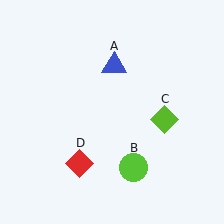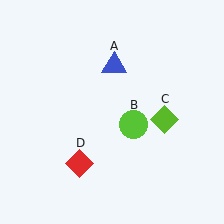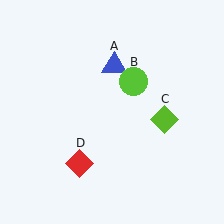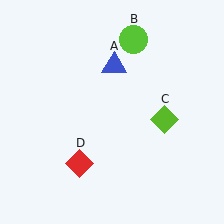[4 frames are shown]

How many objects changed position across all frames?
1 object changed position: lime circle (object B).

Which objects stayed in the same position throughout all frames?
Blue triangle (object A) and lime diamond (object C) and red diamond (object D) remained stationary.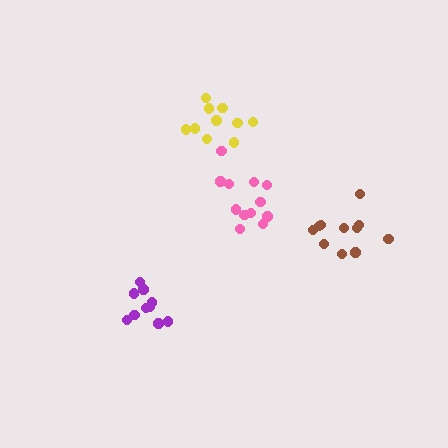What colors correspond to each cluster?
The clusters are colored: pink, yellow, purple, brown.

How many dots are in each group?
Group 1: 12 dots, Group 2: 10 dots, Group 3: 10 dots, Group 4: 11 dots (43 total).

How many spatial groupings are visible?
There are 4 spatial groupings.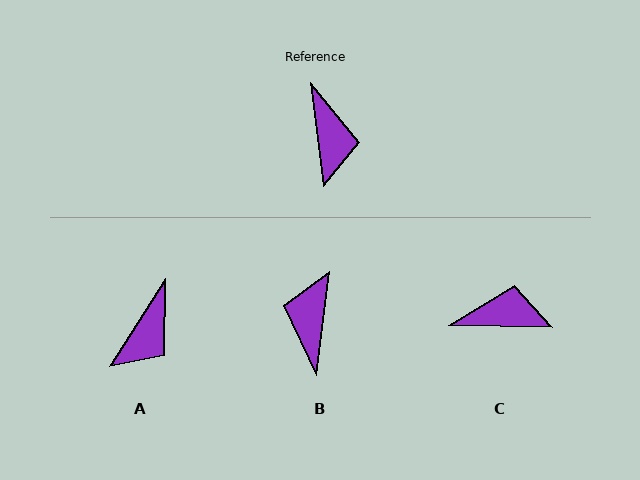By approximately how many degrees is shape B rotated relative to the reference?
Approximately 166 degrees counter-clockwise.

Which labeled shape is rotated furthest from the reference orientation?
B, about 166 degrees away.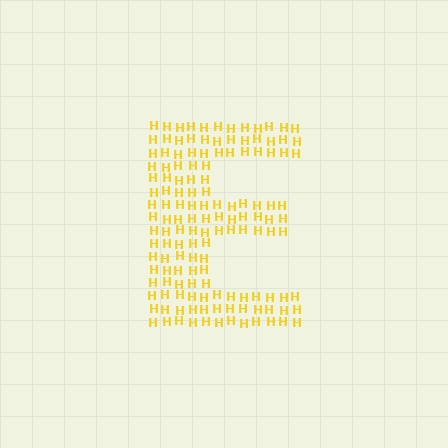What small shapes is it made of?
It is made of small letter H's.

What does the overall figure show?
The overall figure shows the letter E.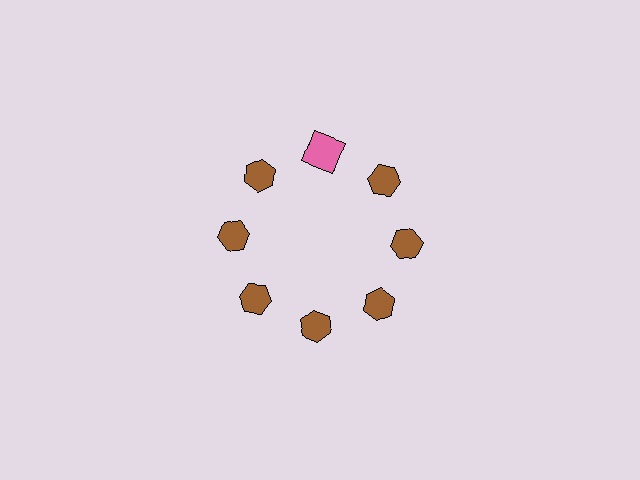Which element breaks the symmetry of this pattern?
The pink square at roughly the 12 o'clock position breaks the symmetry. All other shapes are brown hexagons.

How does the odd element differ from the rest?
It differs in both color (pink instead of brown) and shape (square instead of hexagon).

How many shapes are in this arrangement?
There are 8 shapes arranged in a ring pattern.